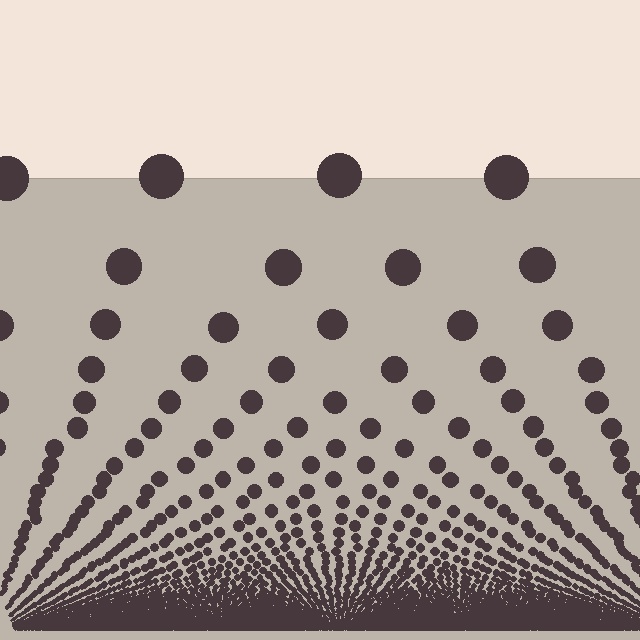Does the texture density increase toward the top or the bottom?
Density increases toward the bottom.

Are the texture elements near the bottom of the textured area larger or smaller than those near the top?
Smaller. The gradient is inverted — elements near the bottom are smaller and denser.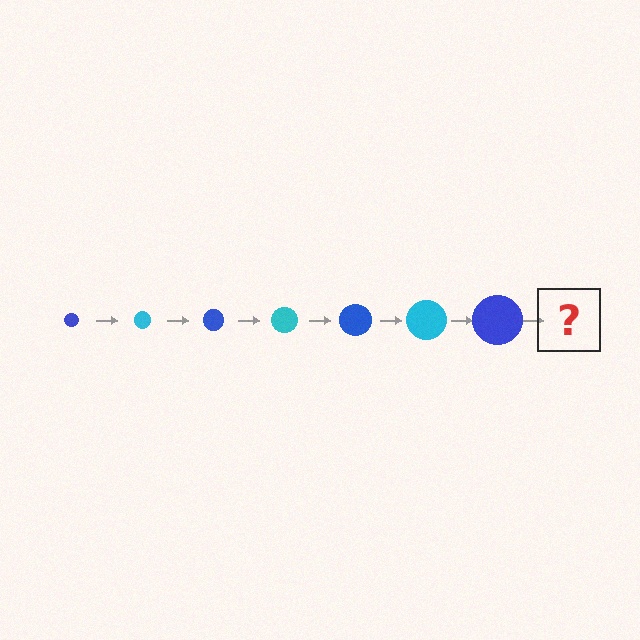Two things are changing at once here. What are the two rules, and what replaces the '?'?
The two rules are that the circle grows larger each step and the color cycles through blue and cyan. The '?' should be a cyan circle, larger than the previous one.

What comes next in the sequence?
The next element should be a cyan circle, larger than the previous one.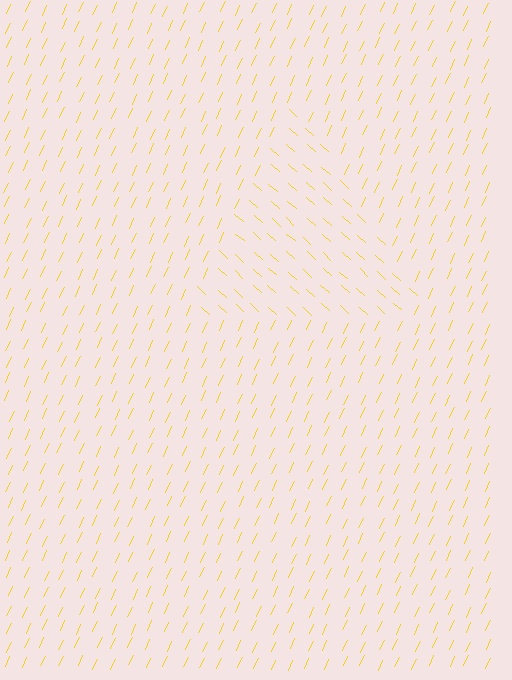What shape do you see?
I see a triangle.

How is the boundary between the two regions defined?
The boundary is defined purely by a change in line orientation (approximately 72 degrees difference). All lines are the same color and thickness.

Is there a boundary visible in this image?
Yes, there is a texture boundary formed by a change in line orientation.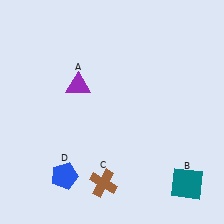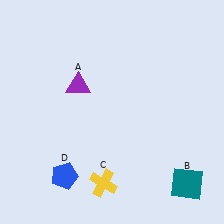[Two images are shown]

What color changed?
The cross (C) changed from brown in Image 1 to yellow in Image 2.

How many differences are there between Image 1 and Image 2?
There is 1 difference between the two images.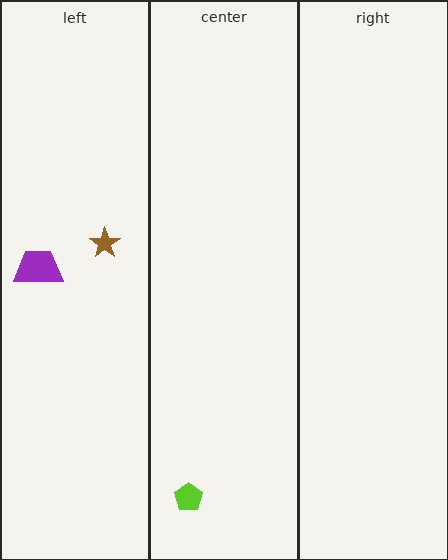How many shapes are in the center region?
1.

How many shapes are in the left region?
2.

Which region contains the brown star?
The left region.